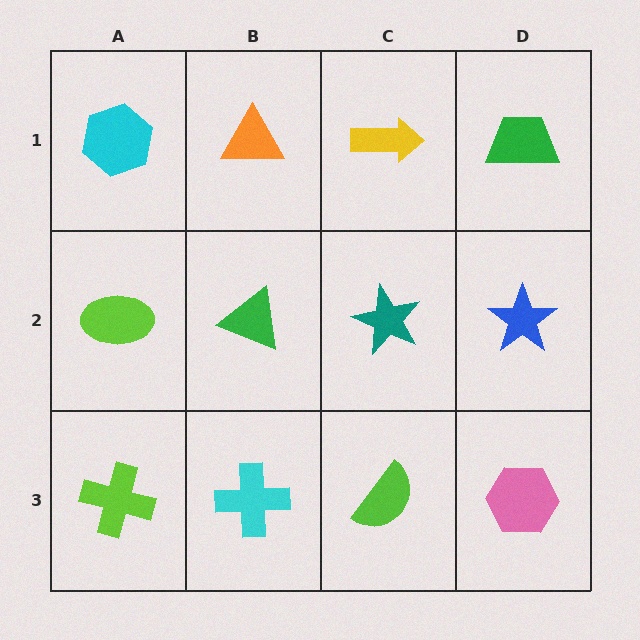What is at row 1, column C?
A yellow arrow.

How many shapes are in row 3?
4 shapes.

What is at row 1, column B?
An orange triangle.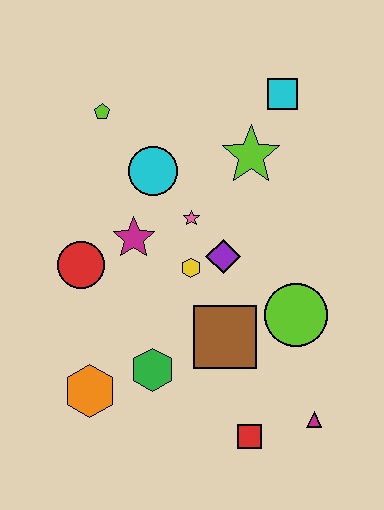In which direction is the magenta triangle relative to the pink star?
The magenta triangle is below the pink star.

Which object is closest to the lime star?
The cyan square is closest to the lime star.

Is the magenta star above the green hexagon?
Yes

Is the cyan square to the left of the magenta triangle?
Yes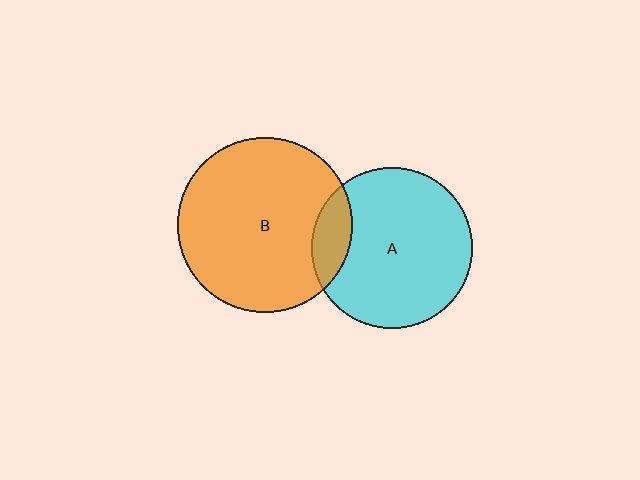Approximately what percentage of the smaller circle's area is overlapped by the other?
Approximately 15%.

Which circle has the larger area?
Circle B (orange).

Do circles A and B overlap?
Yes.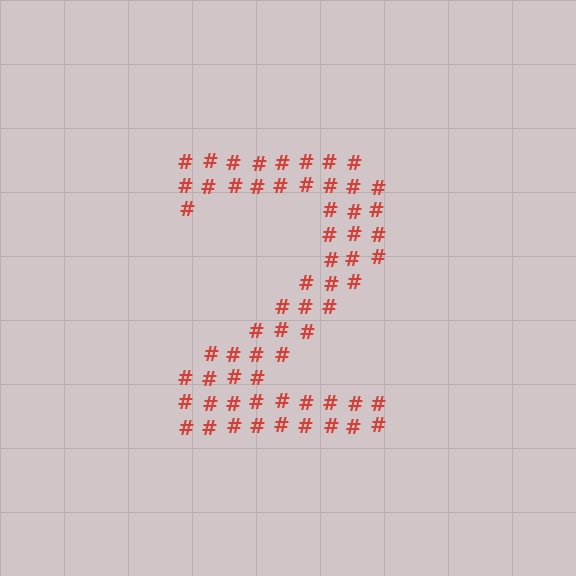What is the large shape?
The large shape is the digit 2.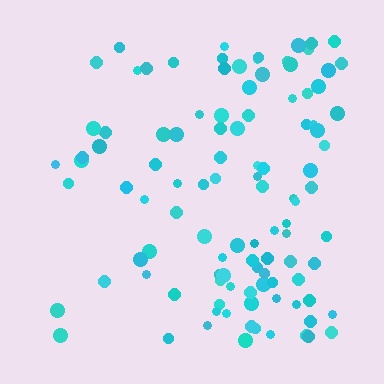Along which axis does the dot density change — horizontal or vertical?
Horizontal.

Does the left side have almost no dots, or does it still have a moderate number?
Still a moderate number, just noticeably fewer than the right.